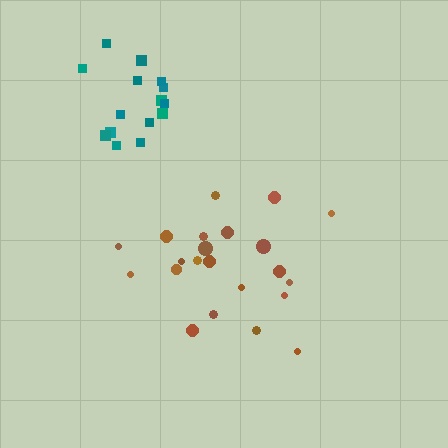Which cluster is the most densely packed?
Teal.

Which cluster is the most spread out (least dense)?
Brown.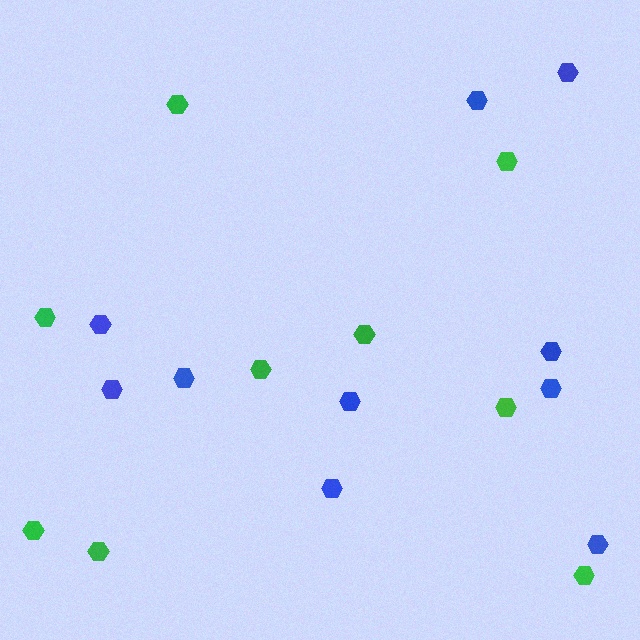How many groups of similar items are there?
There are 2 groups: one group of green hexagons (9) and one group of blue hexagons (10).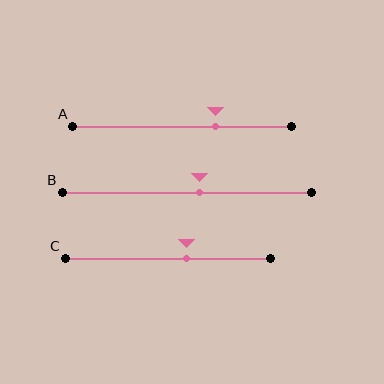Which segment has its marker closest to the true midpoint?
Segment B has its marker closest to the true midpoint.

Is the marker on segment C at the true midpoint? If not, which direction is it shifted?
No, the marker on segment C is shifted to the right by about 9% of the segment length.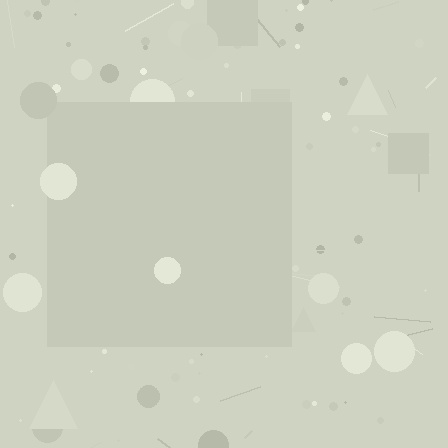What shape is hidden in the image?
A square is hidden in the image.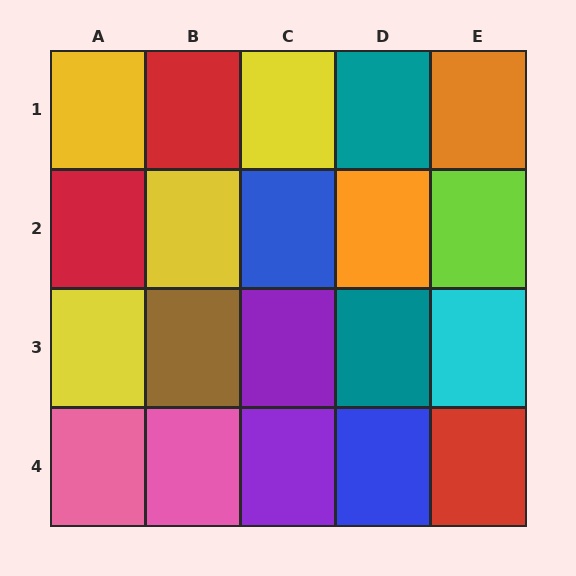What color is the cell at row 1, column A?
Yellow.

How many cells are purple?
2 cells are purple.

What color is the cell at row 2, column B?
Yellow.